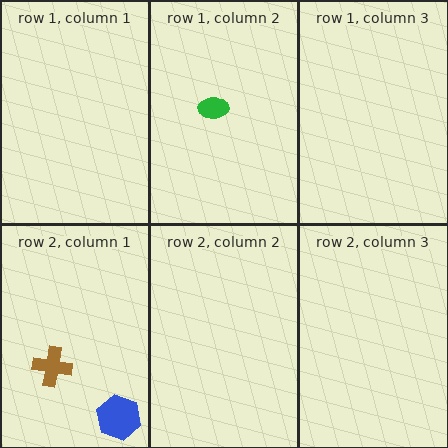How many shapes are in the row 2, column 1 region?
2.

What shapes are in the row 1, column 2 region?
The green ellipse.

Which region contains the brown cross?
The row 2, column 1 region.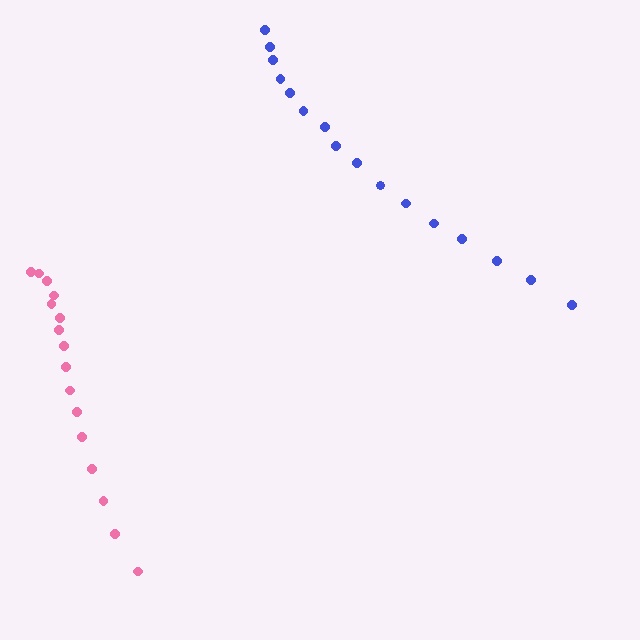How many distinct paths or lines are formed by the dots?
There are 2 distinct paths.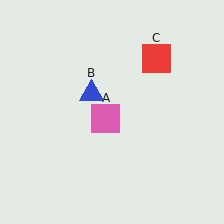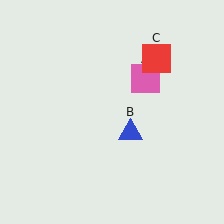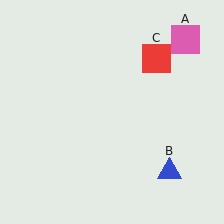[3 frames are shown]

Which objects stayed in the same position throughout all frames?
Red square (object C) remained stationary.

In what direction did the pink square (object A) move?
The pink square (object A) moved up and to the right.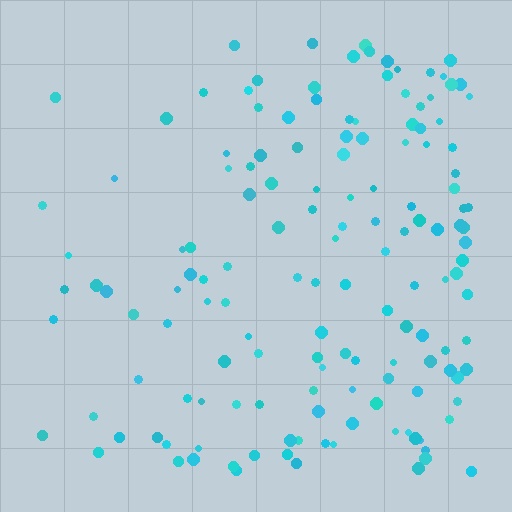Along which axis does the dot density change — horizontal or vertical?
Horizontal.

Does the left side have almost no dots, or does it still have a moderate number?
Still a moderate number, just noticeably fewer than the right.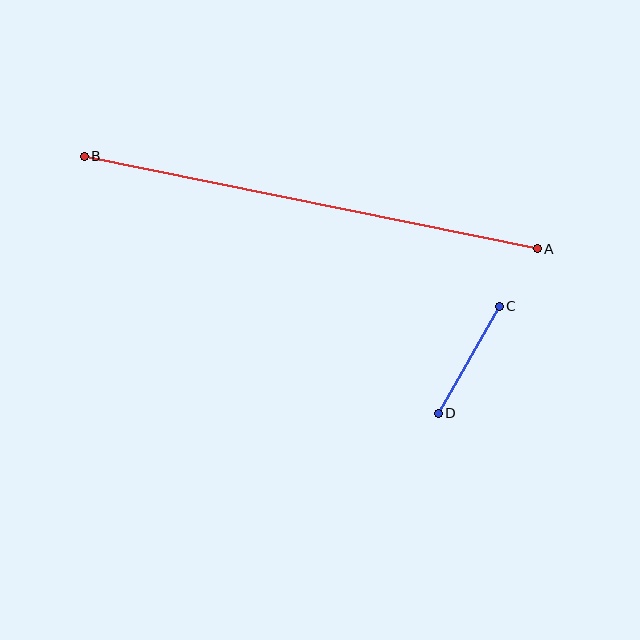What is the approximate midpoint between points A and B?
The midpoint is at approximately (311, 203) pixels.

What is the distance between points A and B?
The distance is approximately 463 pixels.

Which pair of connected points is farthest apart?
Points A and B are farthest apart.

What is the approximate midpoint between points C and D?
The midpoint is at approximately (469, 360) pixels.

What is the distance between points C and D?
The distance is approximately 123 pixels.